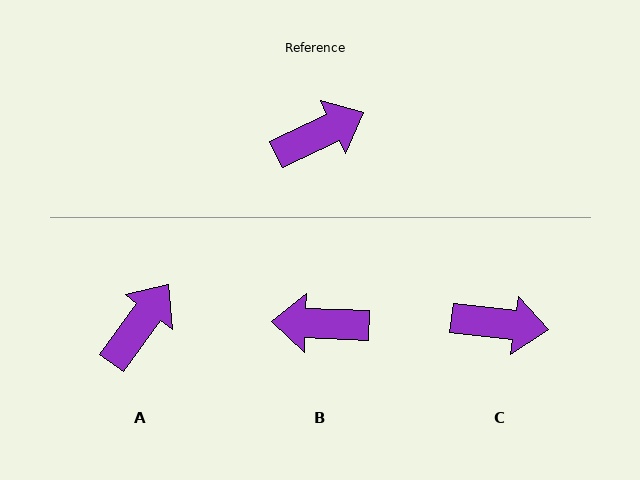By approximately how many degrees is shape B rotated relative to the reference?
Approximately 152 degrees counter-clockwise.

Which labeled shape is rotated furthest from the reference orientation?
B, about 152 degrees away.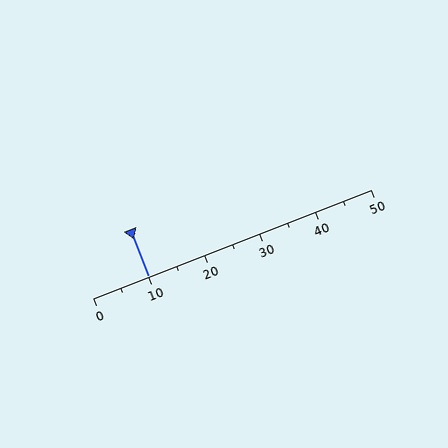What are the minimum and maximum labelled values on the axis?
The axis runs from 0 to 50.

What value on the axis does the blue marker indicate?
The marker indicates approximately 10.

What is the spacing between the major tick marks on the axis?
The major ticks are spaced 10 apart.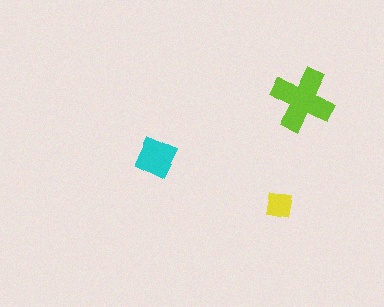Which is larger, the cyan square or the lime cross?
The lime cross.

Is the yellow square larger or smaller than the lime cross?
Smaller.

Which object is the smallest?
The yellow square.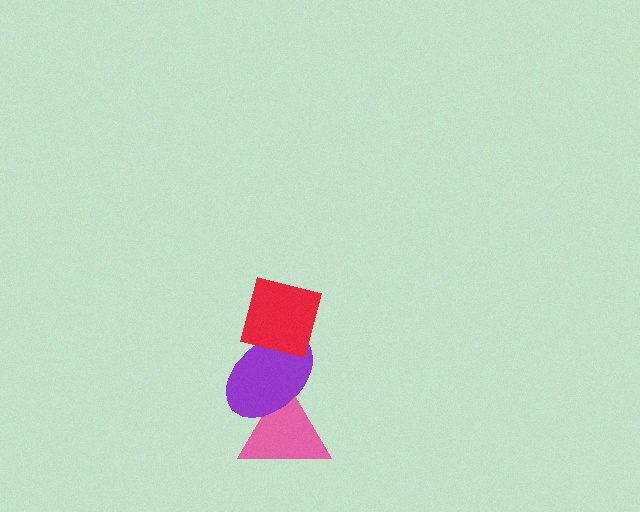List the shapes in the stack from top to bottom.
From top to bottom: the red square, the purple ellipse, the pink triangle.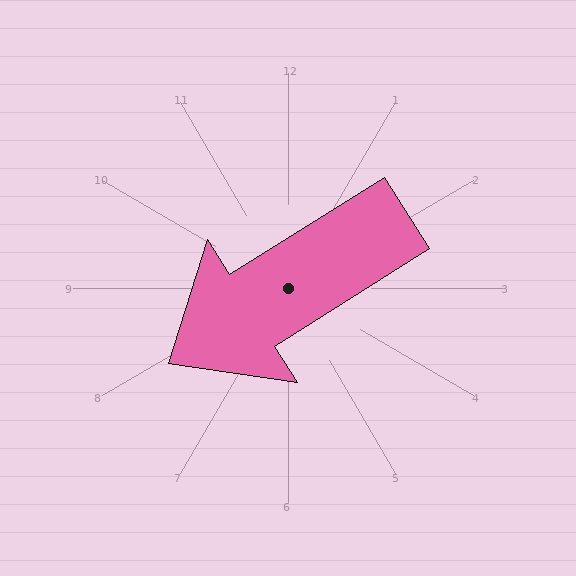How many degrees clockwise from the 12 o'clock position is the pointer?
Approximately 238 degrees.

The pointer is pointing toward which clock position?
Roughly 8 o'clock.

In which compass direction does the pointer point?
Southwest.